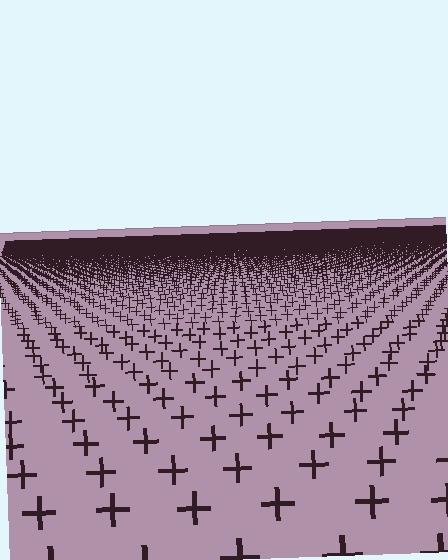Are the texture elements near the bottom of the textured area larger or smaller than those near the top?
Larger. Near the bottom, elements are closer to the viewer and appear at a bigger on-screen size.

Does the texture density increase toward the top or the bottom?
Density increases toward the top.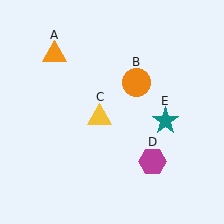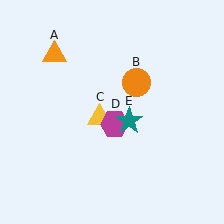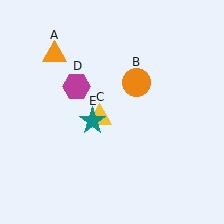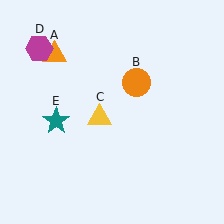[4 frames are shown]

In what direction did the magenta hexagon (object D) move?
The magenta hexagon (object D) moved up and to the left.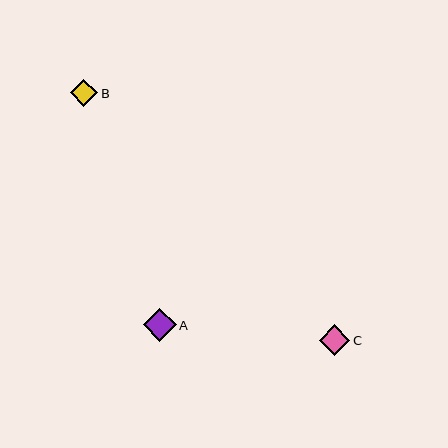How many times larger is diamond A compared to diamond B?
Diamond A is approximately 1.2 times the size of diamond B.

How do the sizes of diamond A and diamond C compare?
Diamond A and diamond C are approximately the same size.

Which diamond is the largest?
Diamond A is the largest with a size of approximately 33 pixels.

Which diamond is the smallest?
Diamond B is the smallest with a size of approximately 27 pixels.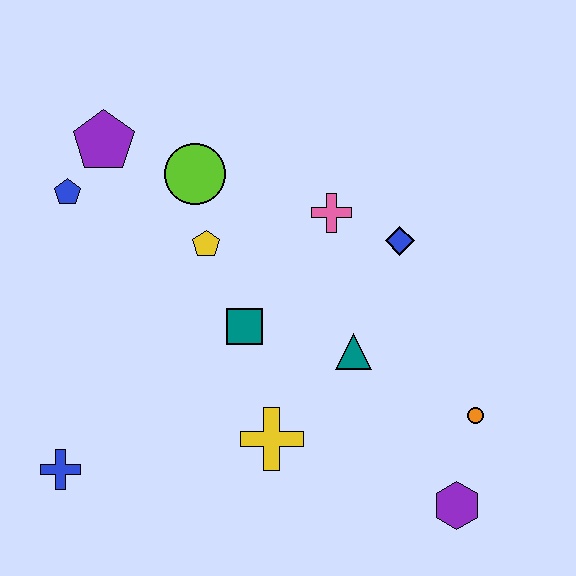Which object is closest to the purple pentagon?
The blue pentagon is closest to the purple pentagon.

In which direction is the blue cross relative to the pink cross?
The blue cross is to the left of the pink cross.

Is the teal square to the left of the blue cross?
No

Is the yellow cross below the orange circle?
Yes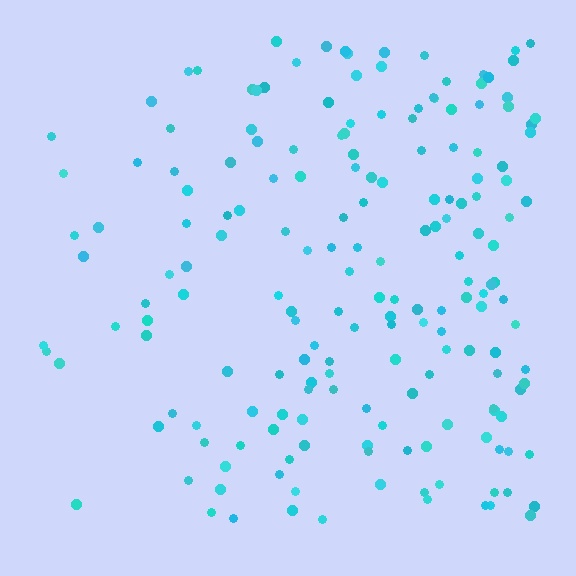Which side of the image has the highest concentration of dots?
The right.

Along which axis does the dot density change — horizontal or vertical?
Horizontal.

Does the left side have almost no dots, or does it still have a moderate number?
Still a moderate number, just noticeably fewer than the right.